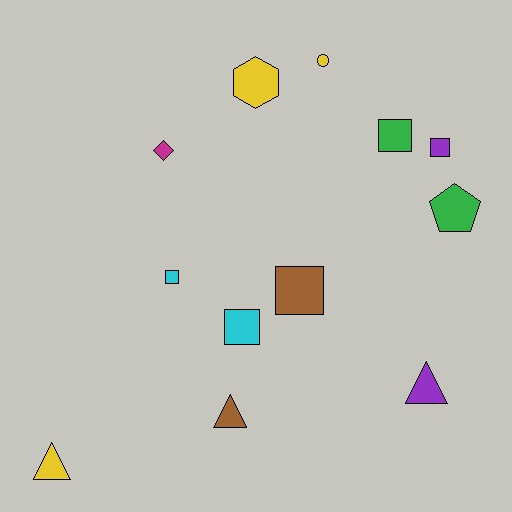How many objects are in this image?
There are 12 objects.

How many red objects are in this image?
There are no red objects.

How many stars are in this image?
There are no stars.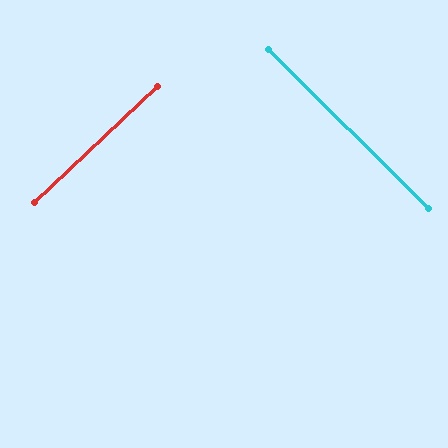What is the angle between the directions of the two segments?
Approximately 88 degrees.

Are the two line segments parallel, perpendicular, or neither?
Perpendicular — they meet at approximately 88°.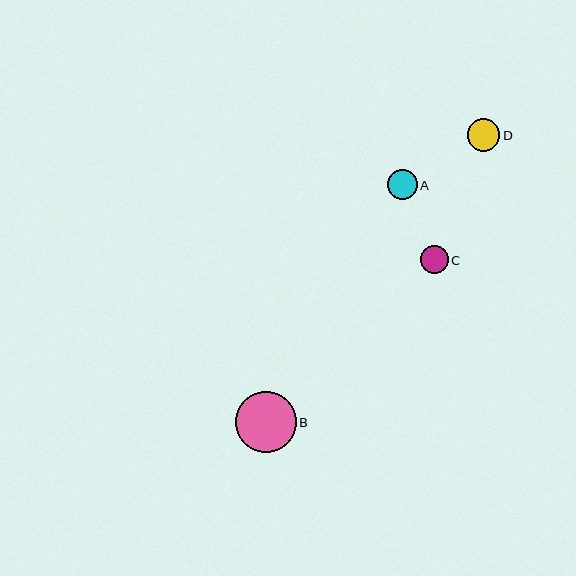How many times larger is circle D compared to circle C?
Circle D is approximately 1.1 times the size of circle C.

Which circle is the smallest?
Circle C is the smallest with a size of approximately 28 pixels.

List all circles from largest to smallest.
From largest to smallest: B, D, A, C.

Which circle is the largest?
Circle B is the largest with a size of approximately 61 pixels.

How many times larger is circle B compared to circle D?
Circle B is approximately 1.9 times the size of circle D.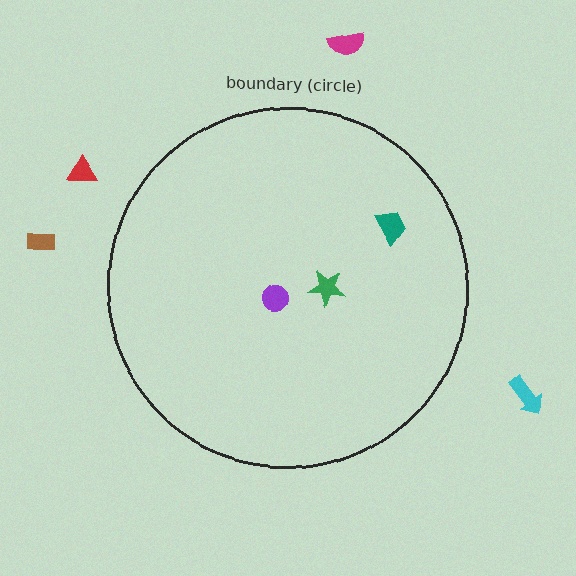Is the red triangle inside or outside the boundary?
Outside.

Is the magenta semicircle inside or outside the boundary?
Outside.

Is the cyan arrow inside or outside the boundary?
Outside.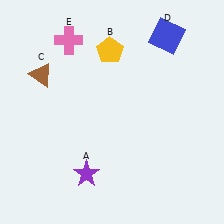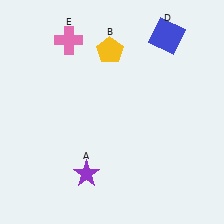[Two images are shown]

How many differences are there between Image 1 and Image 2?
There is 1 difference between the two images.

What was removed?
The brown triangle (C) was removed in Image 2.